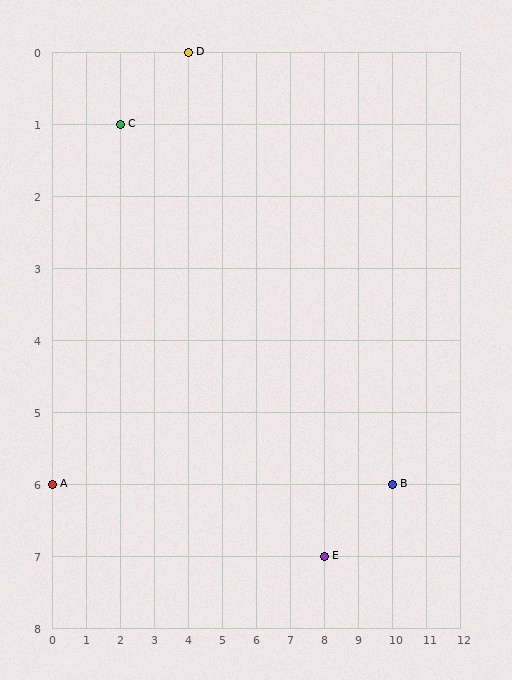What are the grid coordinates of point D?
Point D is at grid coordinates (4, 0).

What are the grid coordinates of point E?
Point E is at grid coordinates (8, 7).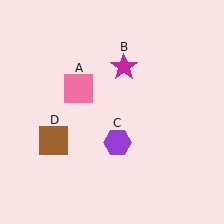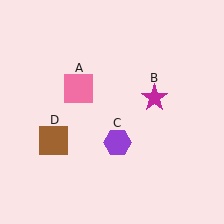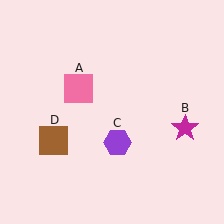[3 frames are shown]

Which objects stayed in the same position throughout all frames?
Pink square (object A) and purple hexagon (object C) and brown square (object D) remained stationary.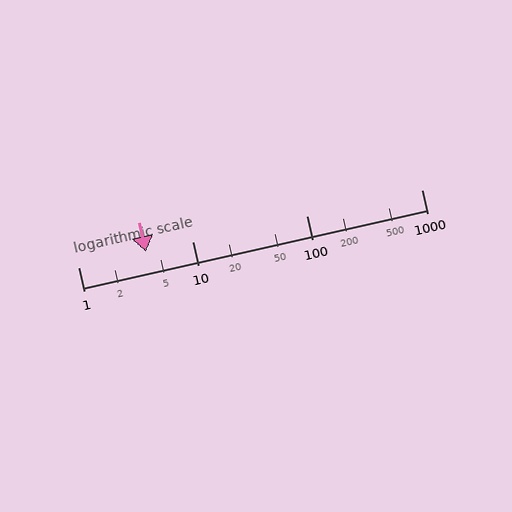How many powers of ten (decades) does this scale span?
The scale spans 3 decades, from 1 to 1000.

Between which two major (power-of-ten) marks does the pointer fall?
The pointer is between 1 and 10.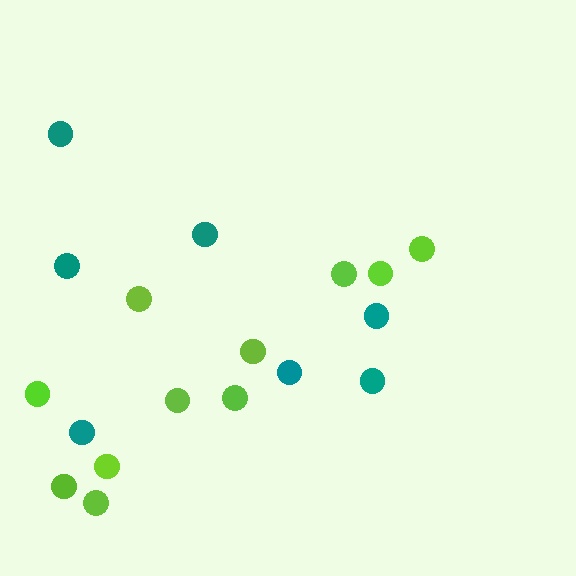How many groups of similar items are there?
There are 2 groups: one group of teal circles (7) and one group of lime circles (11).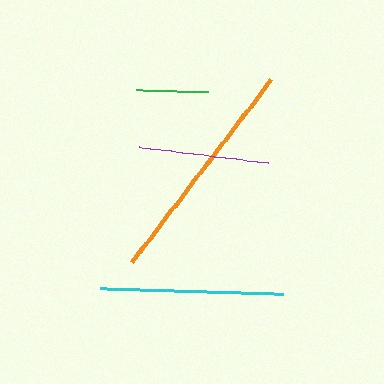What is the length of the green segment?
The green segment is approximately 72 pixels long.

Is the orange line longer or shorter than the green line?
The orange line is longer than the green line.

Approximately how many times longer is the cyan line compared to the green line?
The cyan line is approximately 2.5 times the length of the green line.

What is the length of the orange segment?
The orange segment is approximately 230 pixels long.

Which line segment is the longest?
The orange line is the longest at approximately 230 pixels.